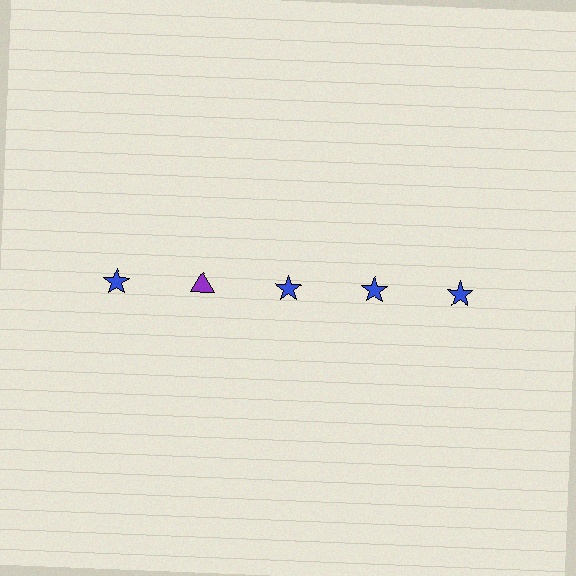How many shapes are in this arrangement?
There are 5 shapes arranged in a grid pattern.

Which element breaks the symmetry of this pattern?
The purple triangle in the top row, second from left column breaks the symmetry. All other shapes are blue stars.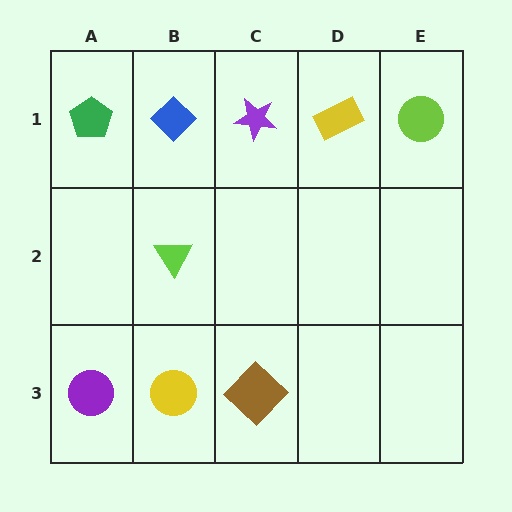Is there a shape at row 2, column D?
No, that cell is empty.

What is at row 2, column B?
A lime triangle.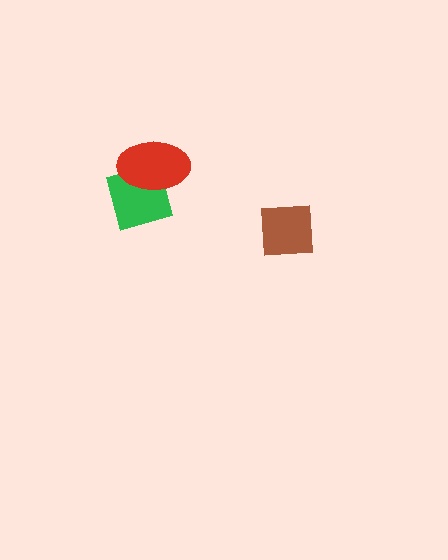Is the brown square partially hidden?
No, no other shape covers it.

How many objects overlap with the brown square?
0 objects overlap with the brown square.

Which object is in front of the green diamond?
The red ellipse is in front of the green diamond.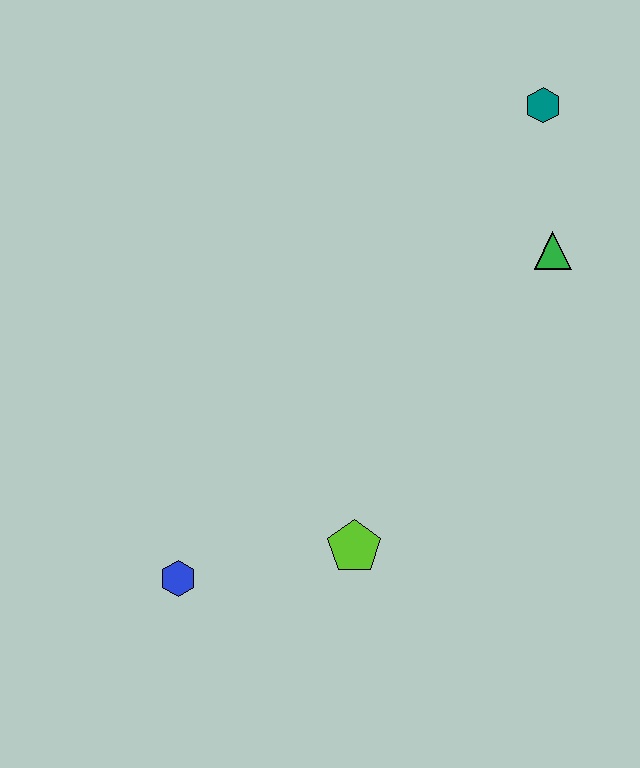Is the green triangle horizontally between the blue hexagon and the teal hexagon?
No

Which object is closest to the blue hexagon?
The lime pentagon is closest to the blue hexagon.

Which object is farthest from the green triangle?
The blue hexagon is farthest from the green triangle.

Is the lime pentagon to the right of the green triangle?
No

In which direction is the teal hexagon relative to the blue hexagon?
The teal hexagon is above the blue hexagon.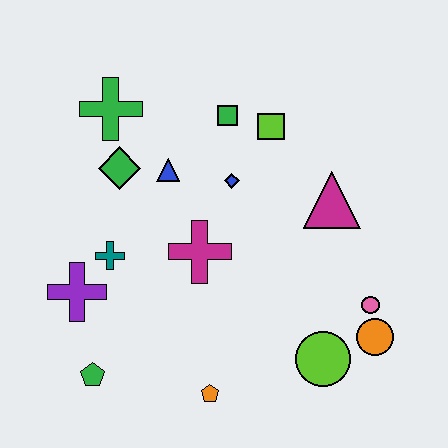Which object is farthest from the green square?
The green pentagon is farthest from the green square.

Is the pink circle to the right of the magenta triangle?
Yes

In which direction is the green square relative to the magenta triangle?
The green square is to the left of the magenta triangle.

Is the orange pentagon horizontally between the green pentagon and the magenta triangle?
Yes